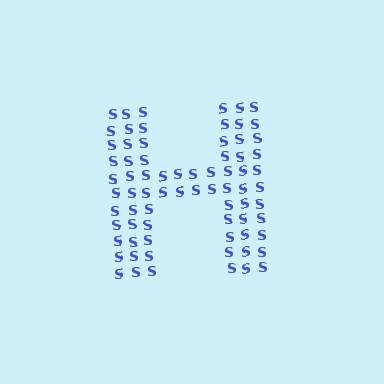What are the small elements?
The small elements are letter S's.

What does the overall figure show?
The overall figure shows the letter H.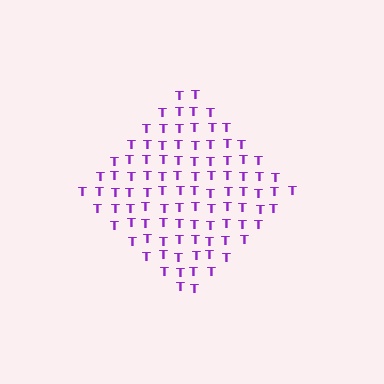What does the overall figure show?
The overall figure shows a diamond.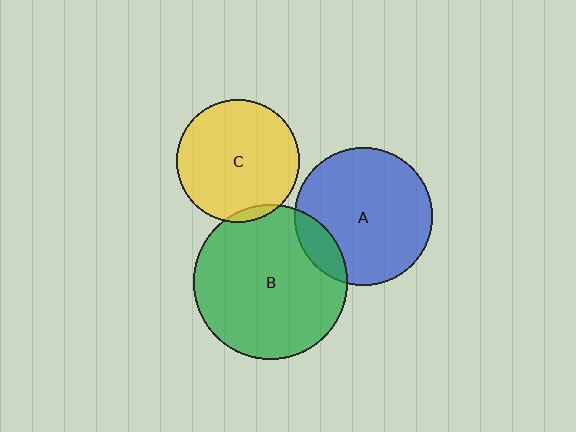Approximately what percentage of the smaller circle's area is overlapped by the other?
Approximately 5%.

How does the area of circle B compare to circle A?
Approximately 1.3 times.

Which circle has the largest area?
Circle B (green).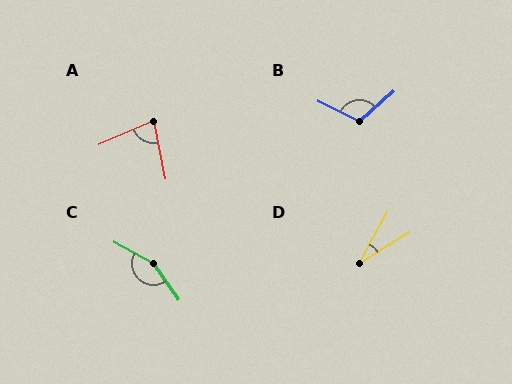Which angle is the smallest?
D, at approximately 30 degrees.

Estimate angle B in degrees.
Approximately 113 degrees.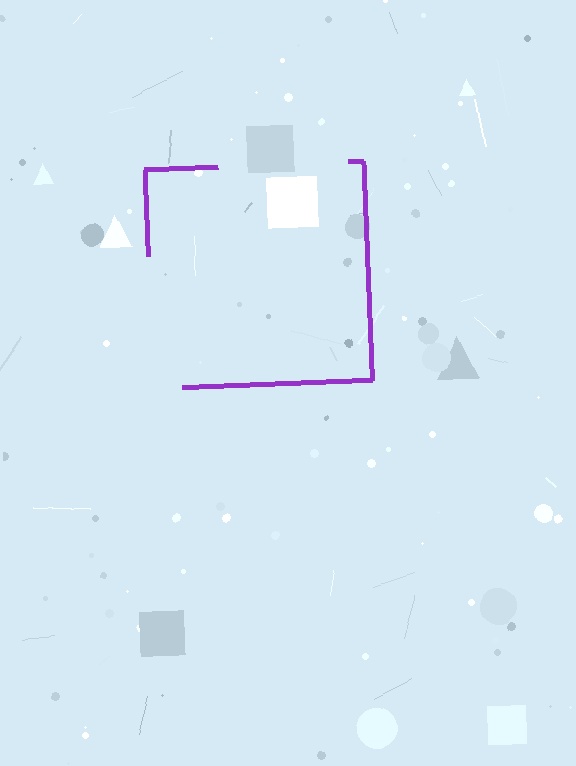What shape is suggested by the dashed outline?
The dashed outline suggests a square.